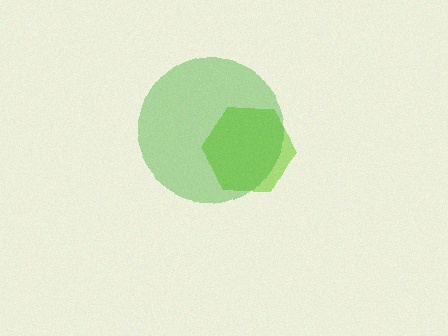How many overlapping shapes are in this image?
There are 2 overlapping shapes in the image.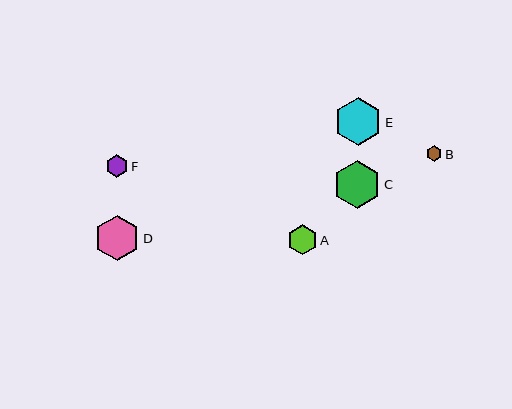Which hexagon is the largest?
Hexagon C is the largest with a size of approximately 48 pixels.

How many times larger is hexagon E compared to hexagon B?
Hexagon E is approximately 3.0 times the size of hexagon B.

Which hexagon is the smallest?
Hexagon B is the smallest with a size of approximately 16 pixels.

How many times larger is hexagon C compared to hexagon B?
Hexagon C is approximately 3.1 times the size of hexagon B.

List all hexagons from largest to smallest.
From largest to smallest: C, E, D, A, F, B.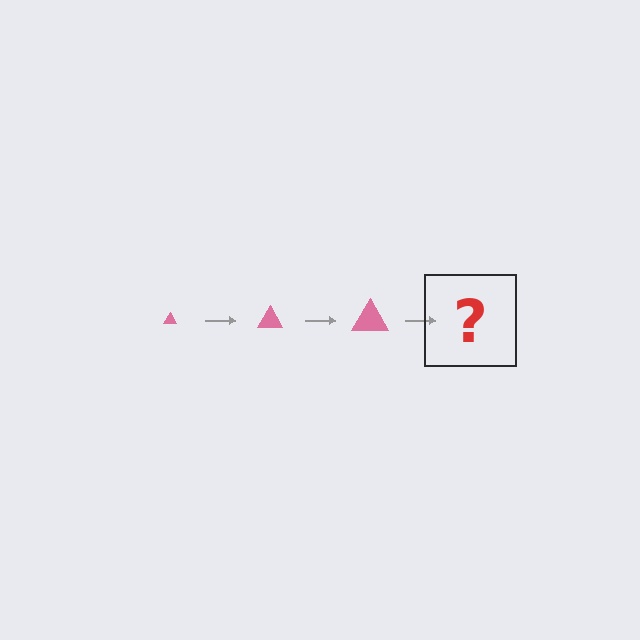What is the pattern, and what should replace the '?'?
The pattern is that the triangle gets progressively larger each step. The '?' should be a pink triangle, larger than the previous one.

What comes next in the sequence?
The next element should be a pink triangle, larger than the previous one.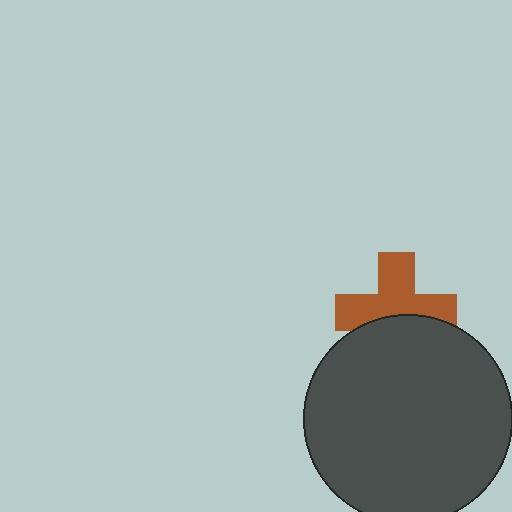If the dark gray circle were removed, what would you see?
You would see the complete brown cross.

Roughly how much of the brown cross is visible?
About half of it is visible (roughly 62%).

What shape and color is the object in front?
The object in front is a dark gray circle.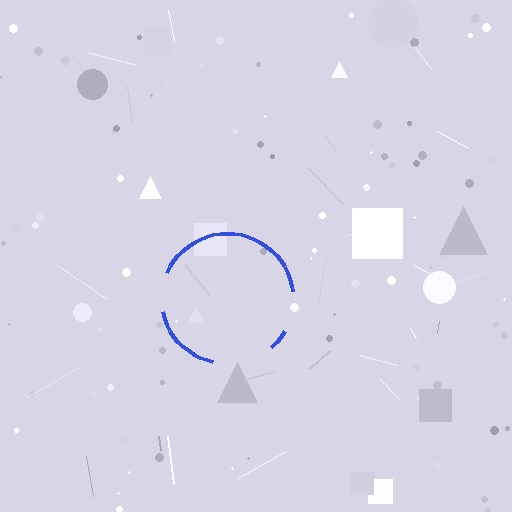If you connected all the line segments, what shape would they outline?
They would outline a circle.